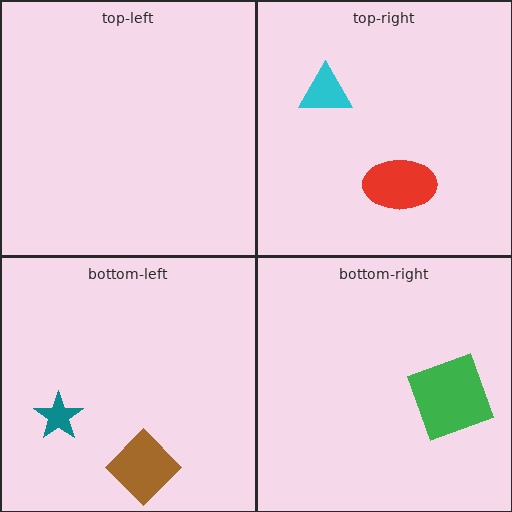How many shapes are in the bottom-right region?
1.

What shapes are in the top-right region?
The cyan triangle, the red ellipse.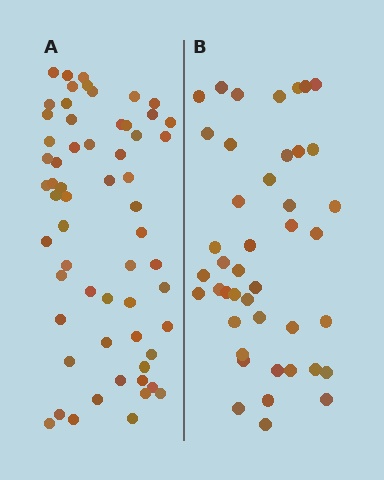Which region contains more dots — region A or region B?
Region A (the left region) has more dots.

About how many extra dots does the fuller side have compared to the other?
Region A has approximately 15 more dots than region B.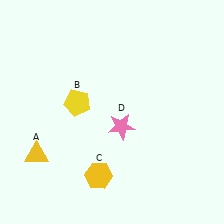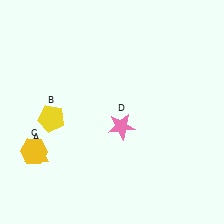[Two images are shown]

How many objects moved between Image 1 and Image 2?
2 objects moved between the two images.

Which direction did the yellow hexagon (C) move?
The yellow hexagon (C) moved left.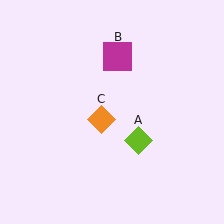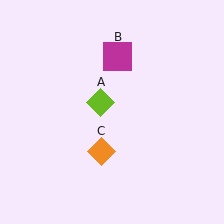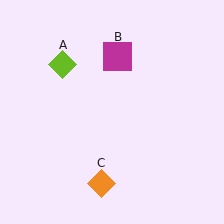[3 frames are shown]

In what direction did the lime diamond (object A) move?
The lime diamond (object A) moved up and to the left.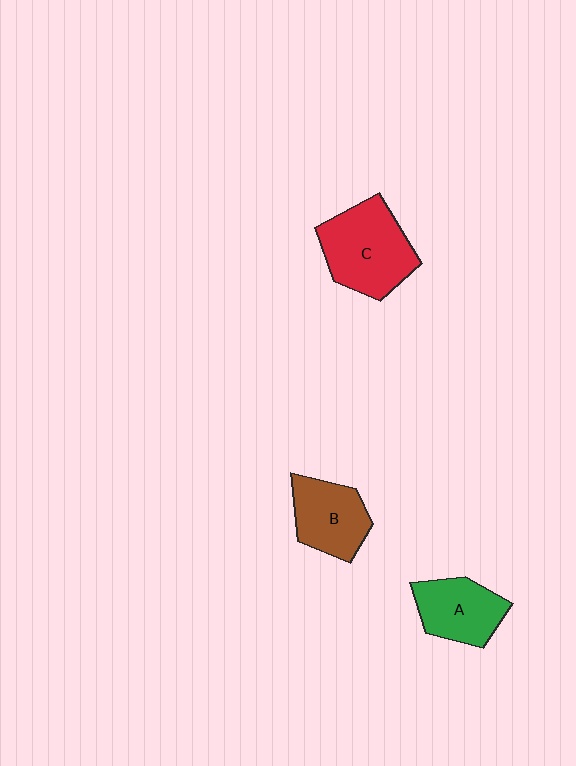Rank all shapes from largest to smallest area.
From largest to smallest: C (red), B (brown), A (green).